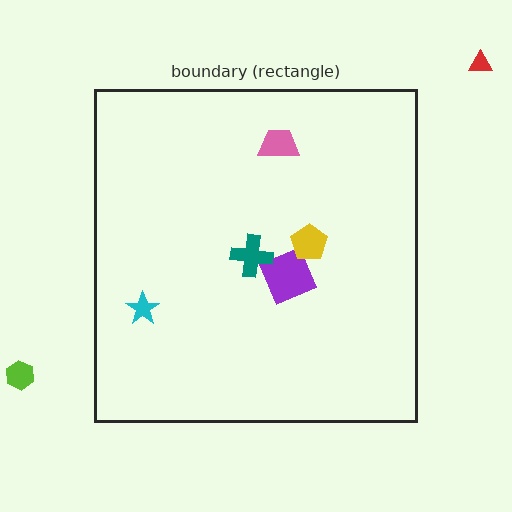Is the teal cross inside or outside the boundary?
Inside.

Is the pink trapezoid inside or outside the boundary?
Inside.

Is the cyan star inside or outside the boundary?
Inside.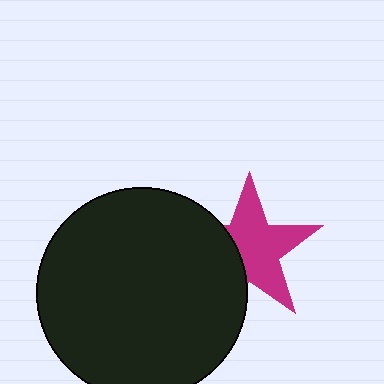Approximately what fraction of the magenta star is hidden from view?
Roughly 35% of the magenta star is hidden behind the black circle.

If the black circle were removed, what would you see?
You would see the complete magenta star.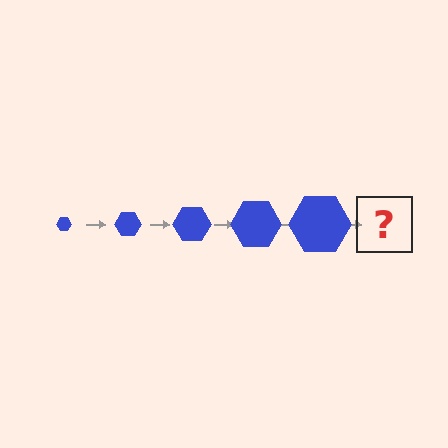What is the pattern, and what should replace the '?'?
The pattern is that the hexagon gets progressively larger each step. The '?' should be a blue hexagon, larger than the previous one.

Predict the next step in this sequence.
The next step is a blue hexagon, larger than the previous one.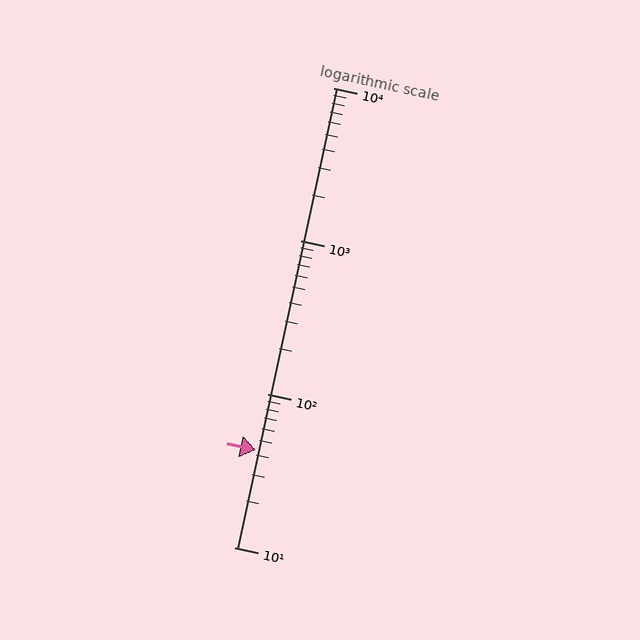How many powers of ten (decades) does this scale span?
The scale spans 3 decades, from 10 to 10000.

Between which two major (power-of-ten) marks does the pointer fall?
The pointer is between 10 and 100.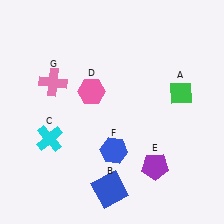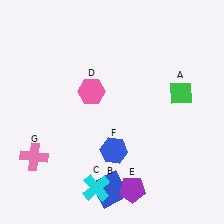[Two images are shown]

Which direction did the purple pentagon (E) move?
The purple pentagon (E) moved down.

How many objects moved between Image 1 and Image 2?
3 objects moved between the two images.